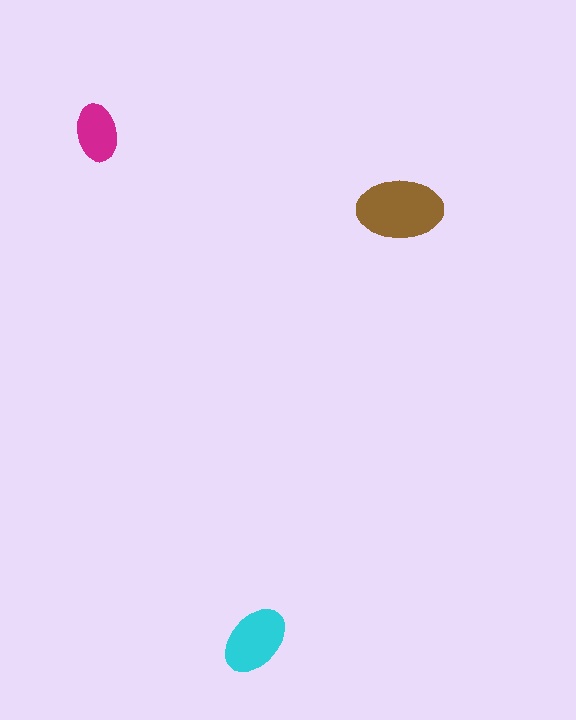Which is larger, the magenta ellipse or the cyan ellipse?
The cyan one.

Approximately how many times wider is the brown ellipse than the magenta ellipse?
About 1.5 times wider.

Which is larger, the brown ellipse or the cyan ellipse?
The brown one.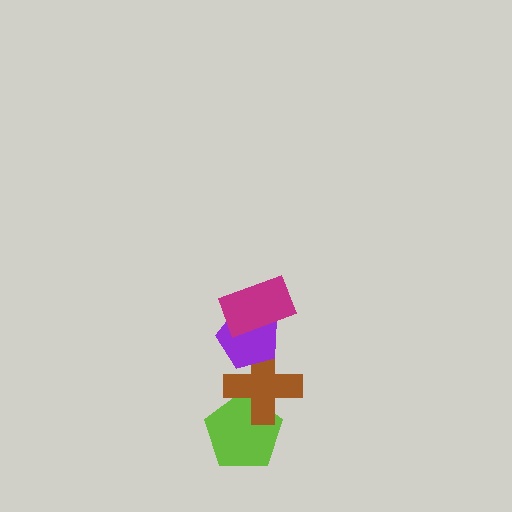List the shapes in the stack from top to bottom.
From top to bottom: the magenta rectangle, the purple pentagon, the brown cross, the lime pentagon.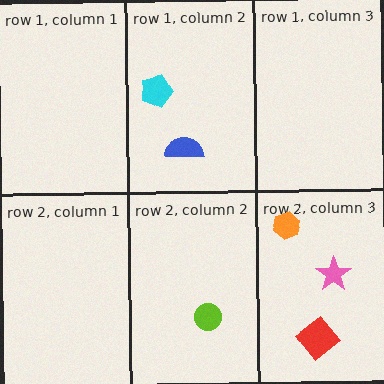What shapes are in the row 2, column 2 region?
The lime circle.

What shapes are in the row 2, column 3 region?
The red diamond, the pink star, the orange hexagon.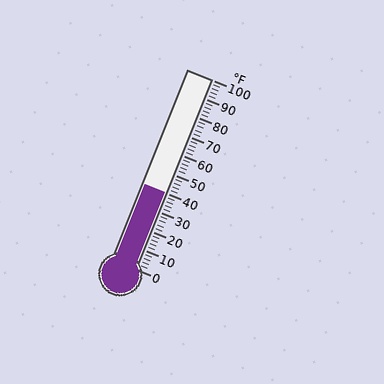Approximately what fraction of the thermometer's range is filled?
The thermometer is filled to approximately 40% of its range.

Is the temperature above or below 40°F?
The temperature is at 40°F.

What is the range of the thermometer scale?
The thermometer scale ranges from 0°F to 100°F.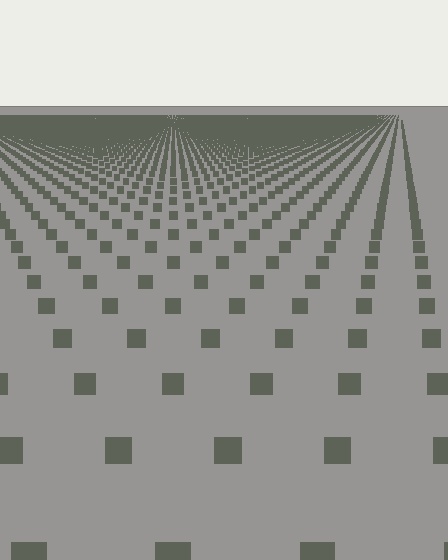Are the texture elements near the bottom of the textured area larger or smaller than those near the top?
Larger. Near the bottom, elements are closer to the viewer and appear at a bigger on-screen size.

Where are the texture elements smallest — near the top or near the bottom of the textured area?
Near the top.